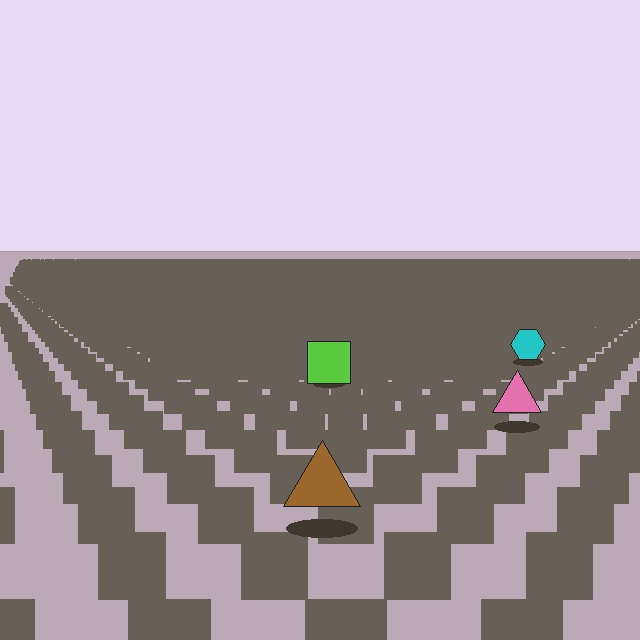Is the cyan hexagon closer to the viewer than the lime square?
No. The lime square is closer — you can tell from the texture gradient: the ground texture is coarser near it.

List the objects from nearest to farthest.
From nearest to farthest: the brown triangle, the pink triangle, the lime square, the cyan hexagon.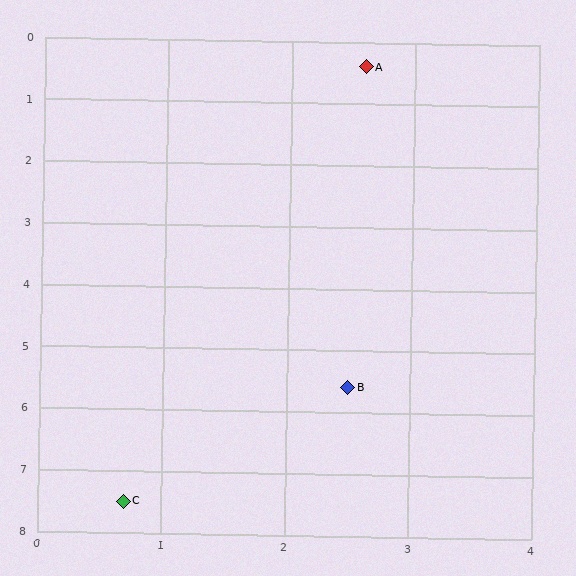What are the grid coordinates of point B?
Point B is at approximately (2.5, 5.6).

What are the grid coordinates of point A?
Point A is at approximately (2.6, 0.4).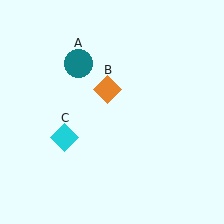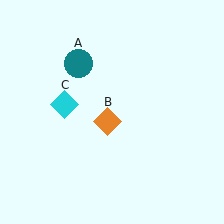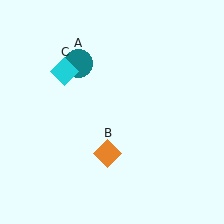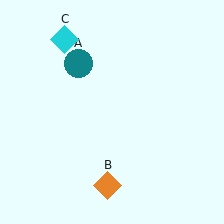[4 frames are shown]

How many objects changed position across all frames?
2 objects changed position: orange diamond (object B), cyan diamond (object C).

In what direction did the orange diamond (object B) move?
The orange diamond (object B) moved down.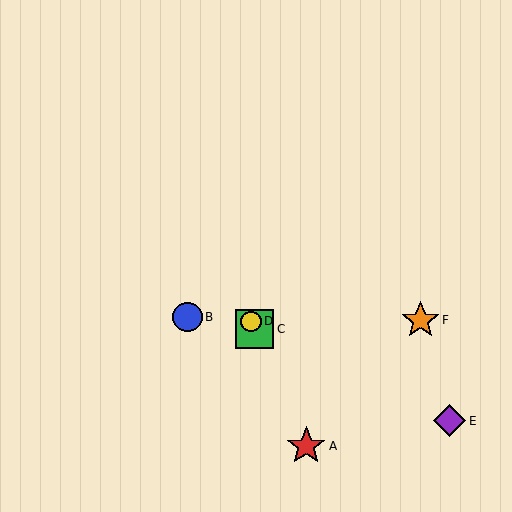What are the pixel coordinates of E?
Object E is at (450, 421).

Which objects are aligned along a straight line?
Objects A, C, D are aligned along a straight line.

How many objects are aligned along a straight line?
3 objects (A, C, D) are aligned along a straight line.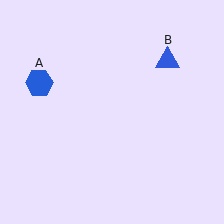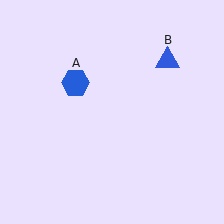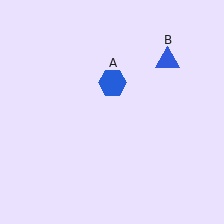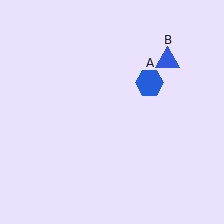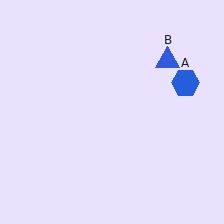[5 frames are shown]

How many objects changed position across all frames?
1 object changed position: blue hexagon (object A).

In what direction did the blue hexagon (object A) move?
The blue hexagon (object A) moved right.